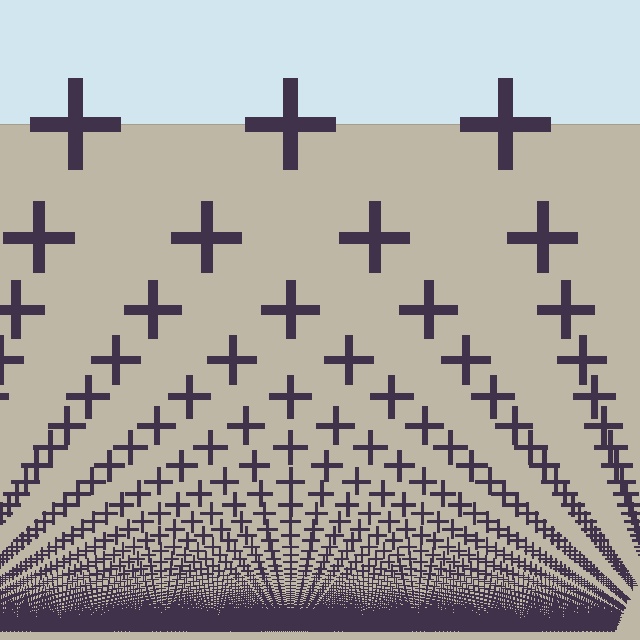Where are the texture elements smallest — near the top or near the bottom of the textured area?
Near the bottom.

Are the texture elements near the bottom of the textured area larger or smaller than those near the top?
Smaller. The gradient is inverted — elements near the bottom are smaller and denser.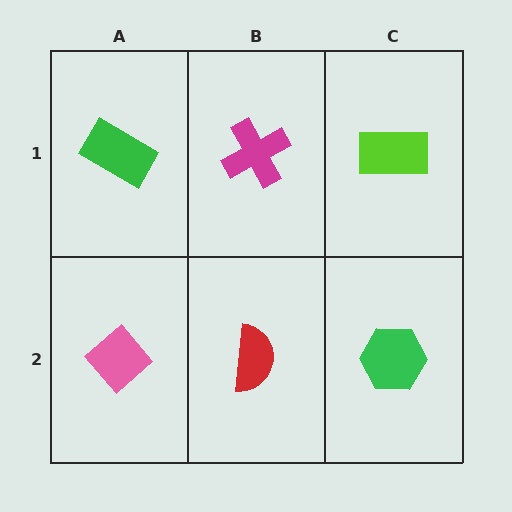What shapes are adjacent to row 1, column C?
A green hexagon (row 2, column C), a magenta cross (row 1, column B).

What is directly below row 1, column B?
A red semicircle.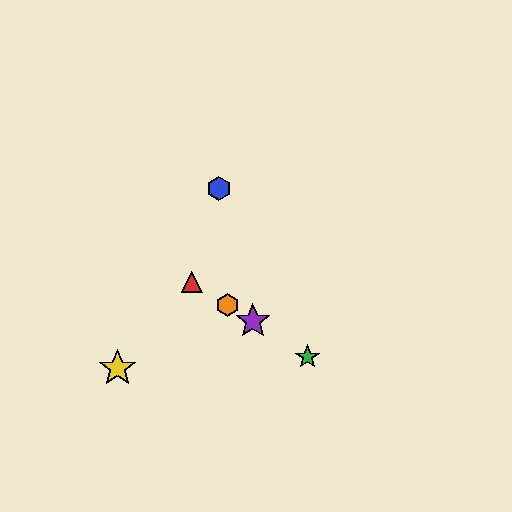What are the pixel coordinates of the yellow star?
The yellow star is at (117, 368).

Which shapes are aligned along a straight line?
The red triangle, the green star, the purple star, the orange hexagon are aligned along a straight line.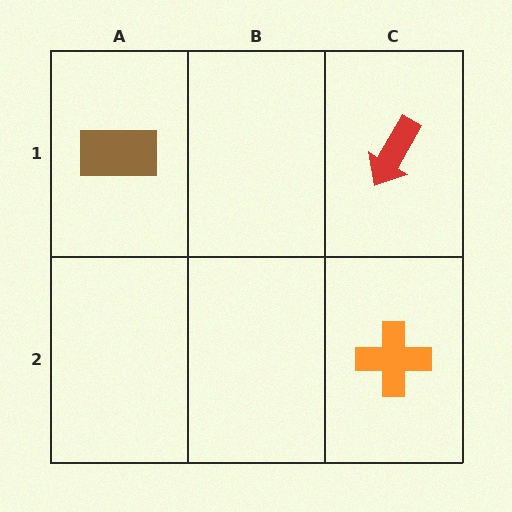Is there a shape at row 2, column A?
No, that cell is empty.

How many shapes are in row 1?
2 shapes.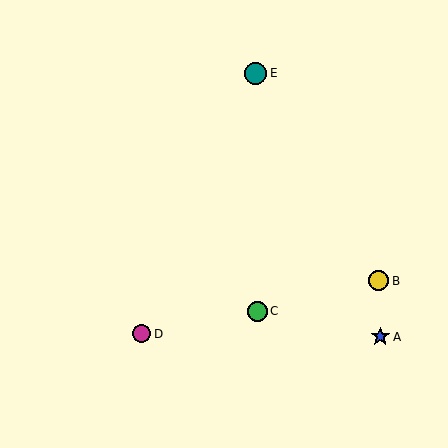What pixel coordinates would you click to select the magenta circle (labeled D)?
Click at (142, 334) to select the magenta circle D.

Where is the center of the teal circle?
The center of the teal circle is at (256, 73).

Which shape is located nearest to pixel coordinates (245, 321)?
The green circle (labeled C) at (257, 311) is nearest to that location.